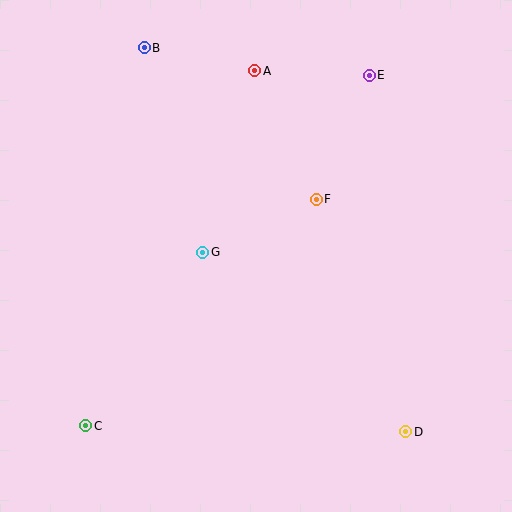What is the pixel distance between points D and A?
The distance between D and A is 391 pixels.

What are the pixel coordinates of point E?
Point E is at (369, 75).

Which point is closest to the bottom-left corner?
Point C is closest to the bottom-left corner.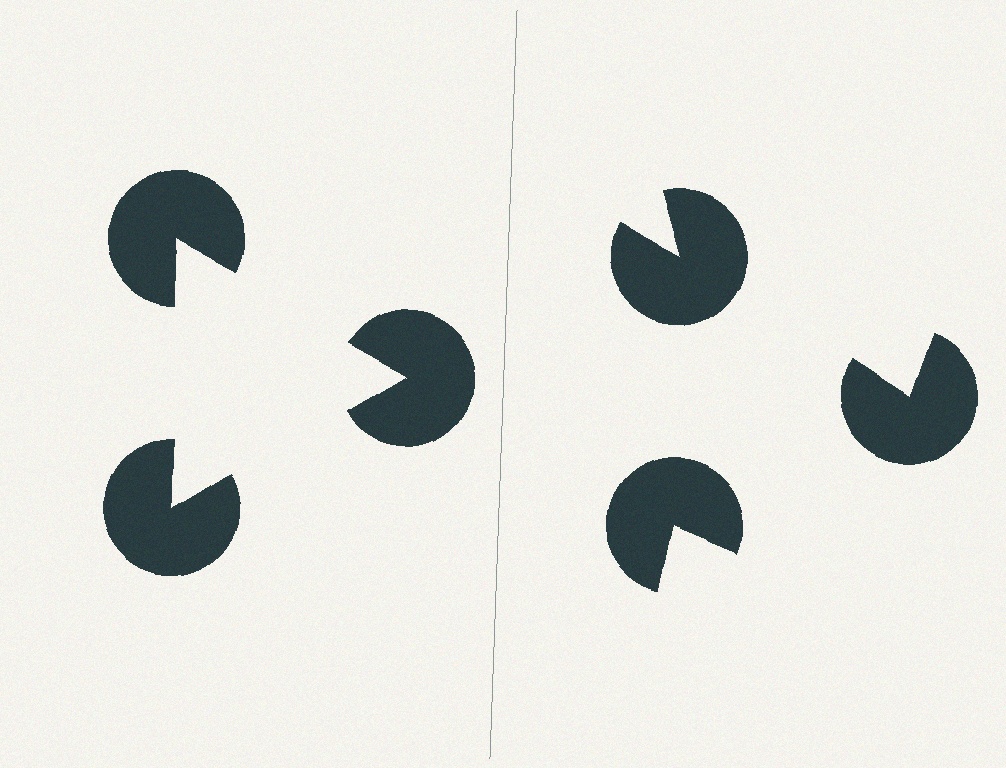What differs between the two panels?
The pac-man discs are positioned identically on both sides; only the wedge orientations differ. On the left they align to a triangle; on the right they are misaligned.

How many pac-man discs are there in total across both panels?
6 — 3 on each side.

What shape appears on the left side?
An illusory triangle.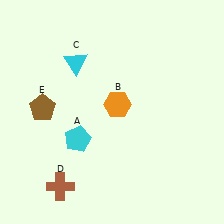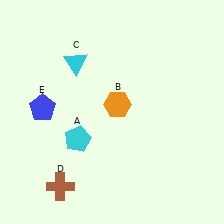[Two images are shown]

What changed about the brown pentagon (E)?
In Image 1, E is brown. In Image 2, it changed to blue.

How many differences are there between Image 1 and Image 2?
There is 1 difference between the two images.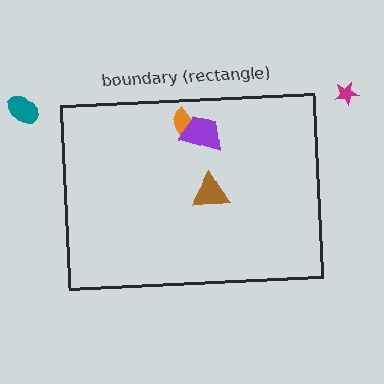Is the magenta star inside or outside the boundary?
Outside.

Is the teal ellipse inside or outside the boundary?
Outside.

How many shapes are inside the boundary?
3 inside, 2 outside.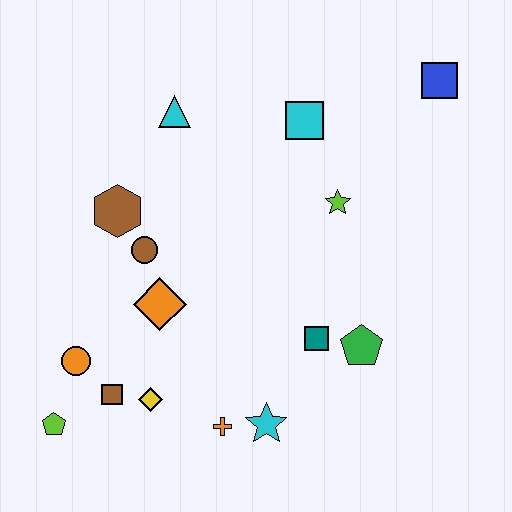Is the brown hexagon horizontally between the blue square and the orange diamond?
No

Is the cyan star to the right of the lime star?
No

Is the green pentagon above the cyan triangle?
No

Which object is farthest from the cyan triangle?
The lime pentagon is farthest from the cyan triangle.